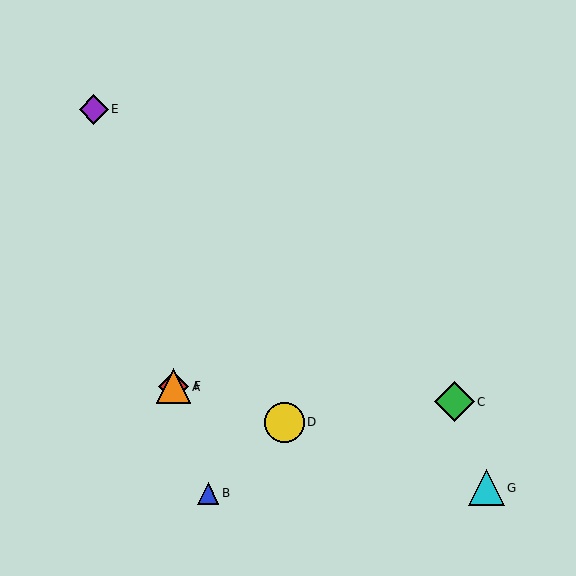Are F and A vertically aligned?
Yes, both are at x≈174.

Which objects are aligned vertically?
Objects A, F are aligned vertically.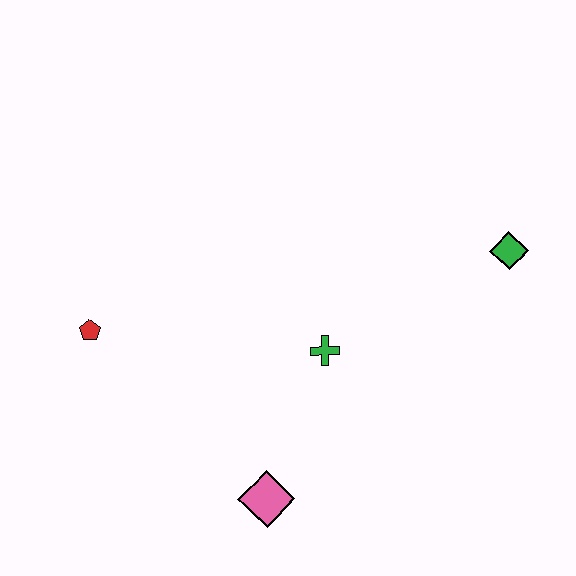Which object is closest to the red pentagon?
The green cross is closest to the red pentagon.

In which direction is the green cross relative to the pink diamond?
The green cross is above the pink diamond.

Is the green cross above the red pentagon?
No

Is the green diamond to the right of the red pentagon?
Yes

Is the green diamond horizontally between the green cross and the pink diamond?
No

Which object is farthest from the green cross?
The red pentagon is farthest from the green cross.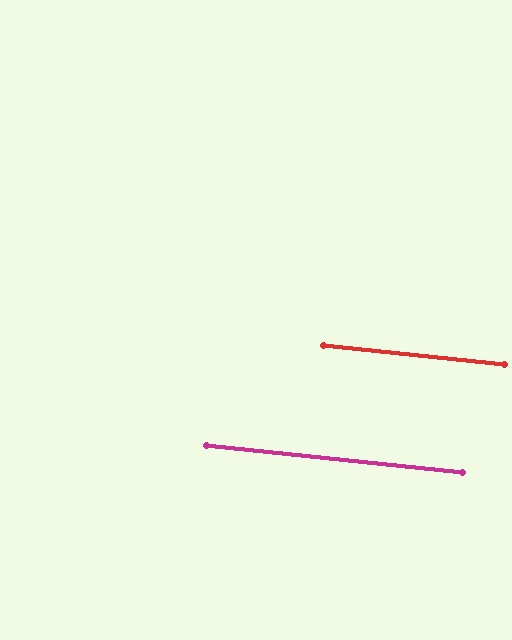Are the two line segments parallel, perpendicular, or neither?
Parallel — their directions differ by only 0.0°.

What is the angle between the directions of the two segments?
Approximately 0 degrees.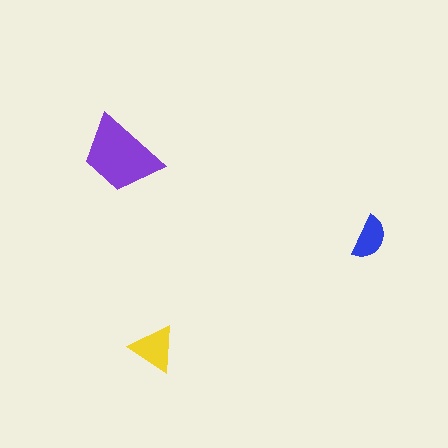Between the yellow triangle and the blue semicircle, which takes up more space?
The yellow triangle.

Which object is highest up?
The purple trapezoid is topmost.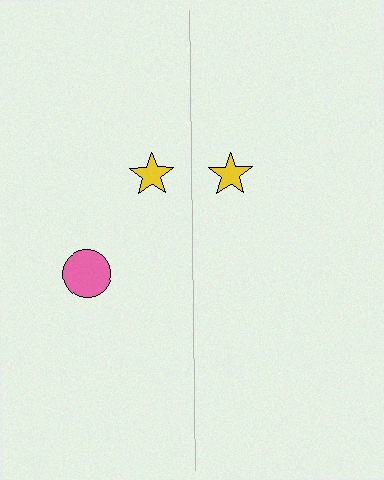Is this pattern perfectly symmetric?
No, the pattern is not perfectly symmetric. A pink circle is missing from the right side.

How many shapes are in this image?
There are 3 shapes in this image.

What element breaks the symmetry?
A pink circle is missing from the right side.